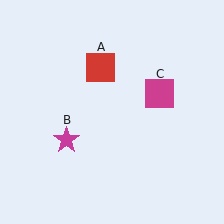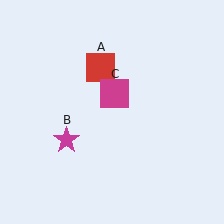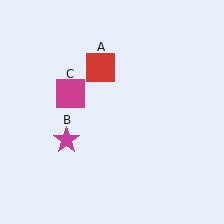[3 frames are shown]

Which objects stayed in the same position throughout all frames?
Red square (object A) and magenta star (object B) remained stationary.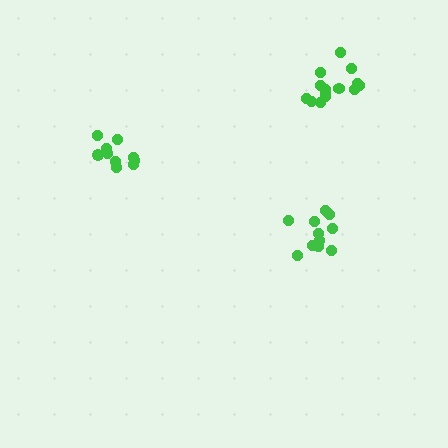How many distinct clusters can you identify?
There are 3 distinct clusters.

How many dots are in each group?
Group 1: 11 dots, Group 2: 14 dots, Group 3: 10 dots (35 total).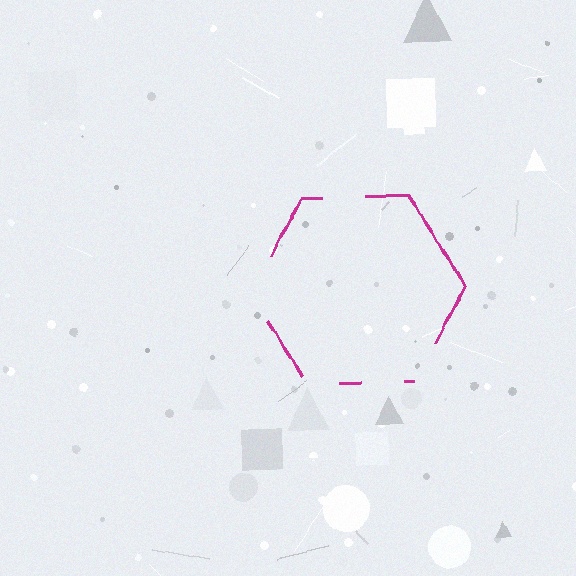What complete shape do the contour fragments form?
The contour fragments form a hexagon.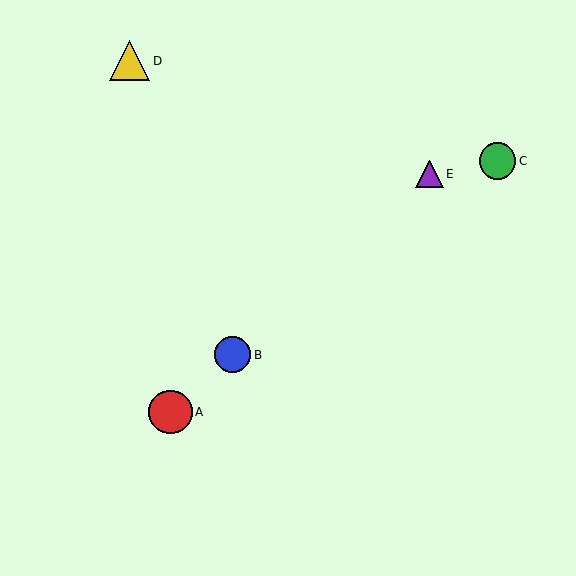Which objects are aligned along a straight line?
Objects A, B, E are aligned along a straight line.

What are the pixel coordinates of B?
Object B is at (233, 355).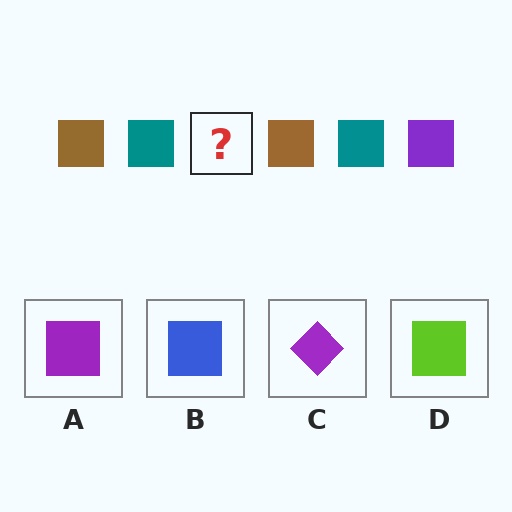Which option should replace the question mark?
Option A.